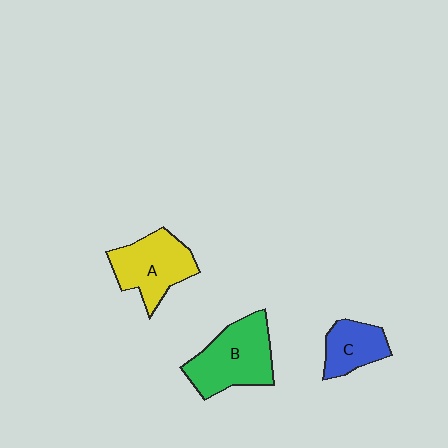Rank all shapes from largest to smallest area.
From largest to smallest: B (green), A (yellow), C (blue).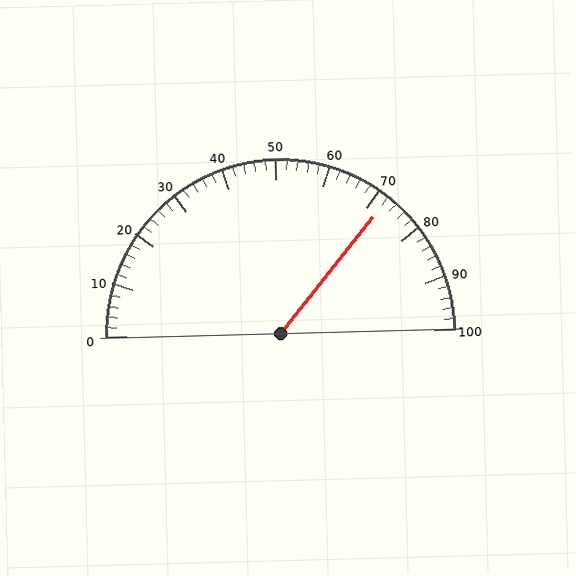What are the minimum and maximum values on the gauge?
The gauge ranges from 0 to 100.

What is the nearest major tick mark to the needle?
The nearest major tick mark is 70.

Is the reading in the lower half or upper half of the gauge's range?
The reading is in the upper half of the range (0 to 100).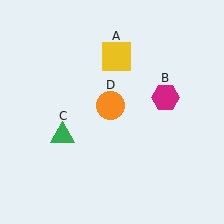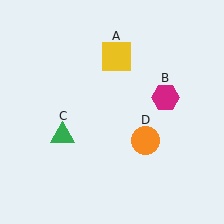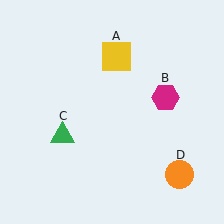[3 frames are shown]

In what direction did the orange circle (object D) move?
The orange circle (object D) moved down and to the right.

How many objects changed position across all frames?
1 object changed position: orange circle (object D).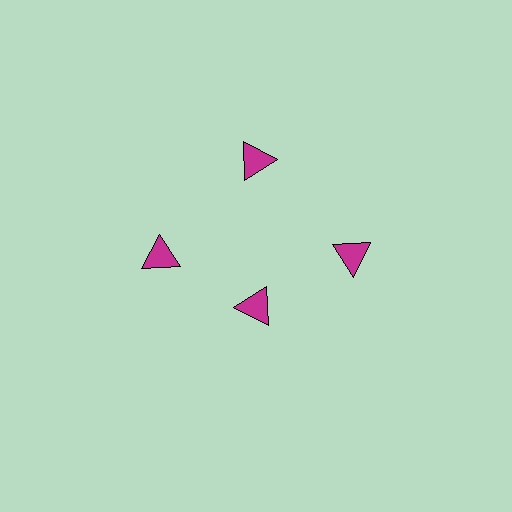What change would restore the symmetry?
The symmetry would be restored by moving it outward, back onto the ring so that all 4 triangles sit at equal angles and equal distance from the center.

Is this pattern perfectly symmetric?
No. The 4 magenta triangles are arranged in a ring, but one element near the 6 o'clock position is pulled inward toward the center, breaking the 4-fold rotational symmetry.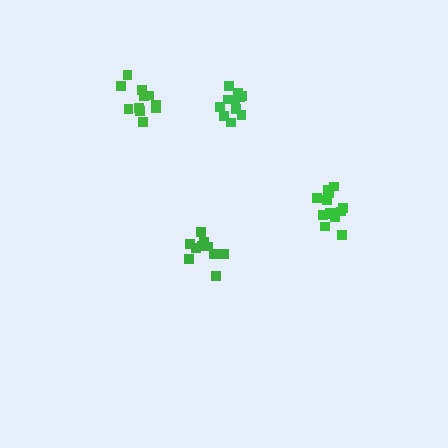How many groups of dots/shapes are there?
There are 4 groups.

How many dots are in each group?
Group 1: 11 dots, Group 2: 14 dots, Group 3: 10 dots, Group 4: 11 dots (46 total).